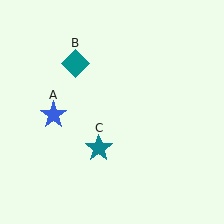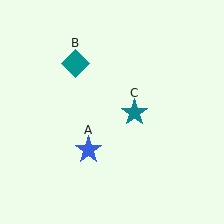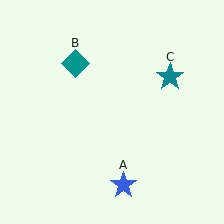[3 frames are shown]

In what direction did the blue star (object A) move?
The blue star (object A) moved down and to the right.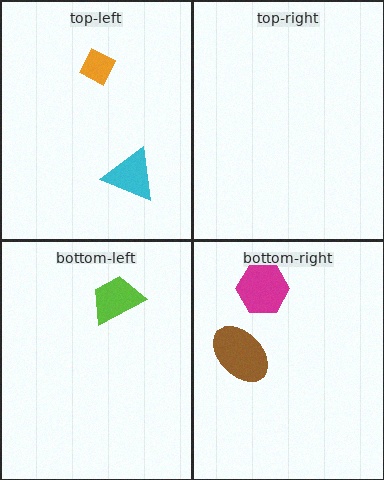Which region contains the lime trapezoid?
The bottom-left region.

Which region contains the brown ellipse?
The bottom-right region.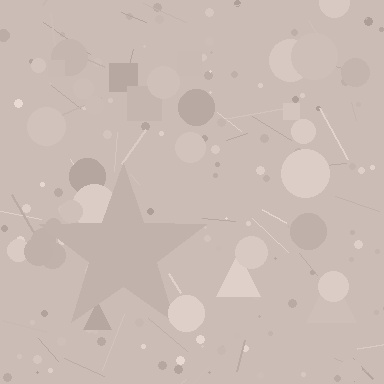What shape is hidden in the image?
A star is hidden in the image.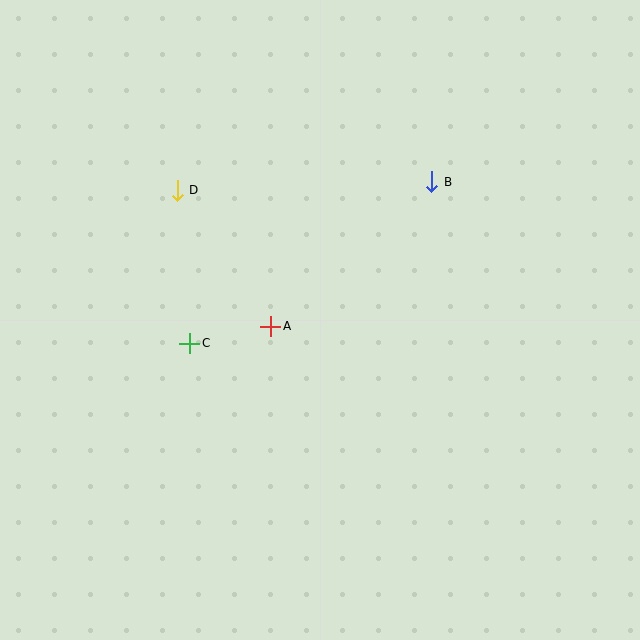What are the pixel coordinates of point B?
Point B is at (432, 182).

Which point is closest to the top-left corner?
Point D is closest to the top-left corner.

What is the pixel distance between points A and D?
The distance between A and D is 165 pixels.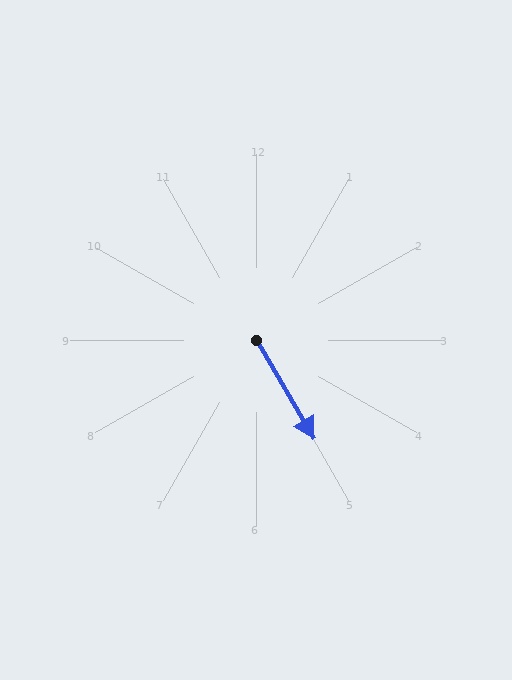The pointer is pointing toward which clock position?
Roughly 5 o'clock.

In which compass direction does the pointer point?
Southeast.